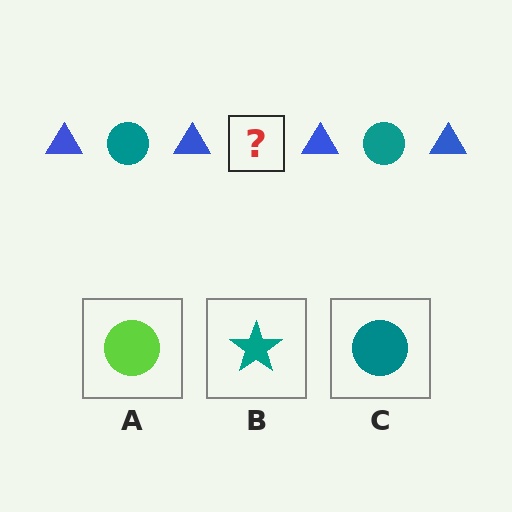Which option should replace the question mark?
Option C.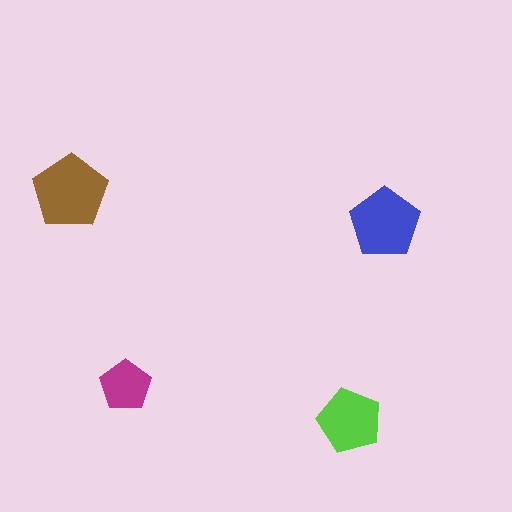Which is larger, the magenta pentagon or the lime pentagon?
The lime one.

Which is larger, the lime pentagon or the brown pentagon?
The brown one.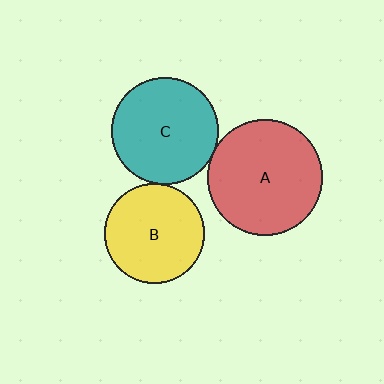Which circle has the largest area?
Circle A (red).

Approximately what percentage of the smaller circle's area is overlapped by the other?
Approximately 5%.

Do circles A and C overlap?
Yes.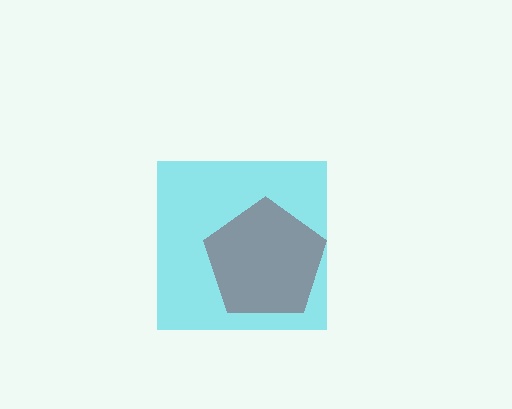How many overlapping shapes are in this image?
There are 2 overlapping shapes in the image.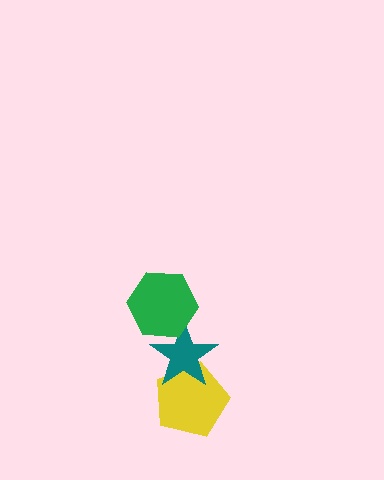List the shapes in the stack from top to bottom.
From top to bottom: the green hexagon, the teal star, the yellow pentagon.